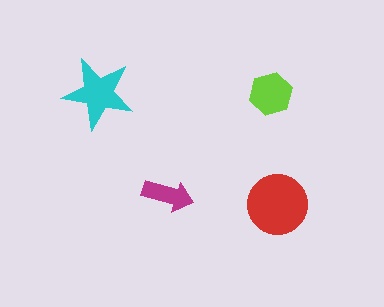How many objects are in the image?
There are 4 objects in the image.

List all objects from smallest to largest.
The magenta arrow, the lime hexagon, the cyan star, the red circle.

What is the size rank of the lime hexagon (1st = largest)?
3rd.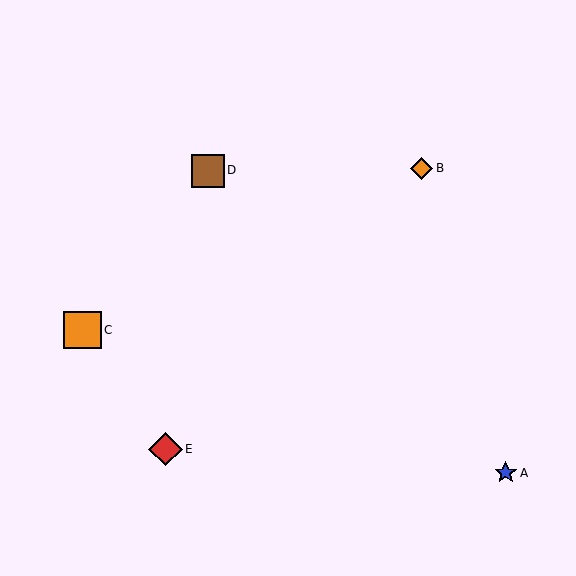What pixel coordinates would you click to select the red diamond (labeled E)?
Click at (165, 449) to select the red diamond E.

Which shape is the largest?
The orange square (labeled C) is the largest.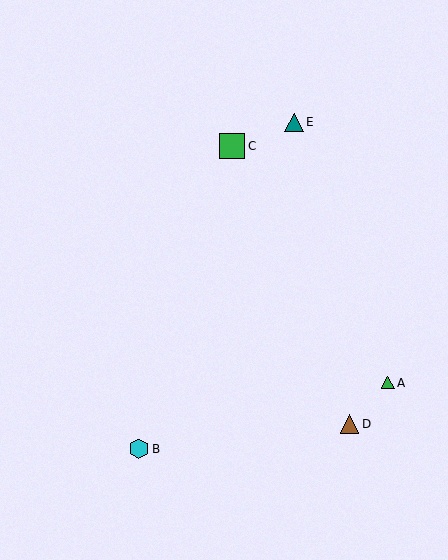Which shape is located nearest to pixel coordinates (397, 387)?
The green triangle (labeled A) at (388, 383) is nearest to that location.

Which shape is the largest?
The green square (labeled C) is the largest.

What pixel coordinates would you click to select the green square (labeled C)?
Click at (232, 146) to select the green square C.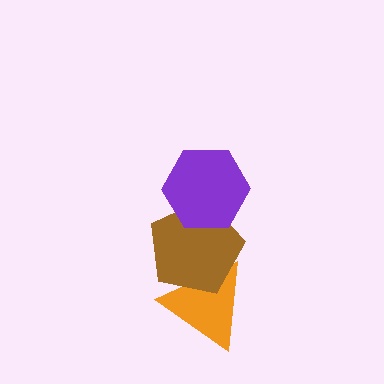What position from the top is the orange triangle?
The orange triangle is 3rd from the top.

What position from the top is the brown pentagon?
The brown pentagon is 2nd from the top.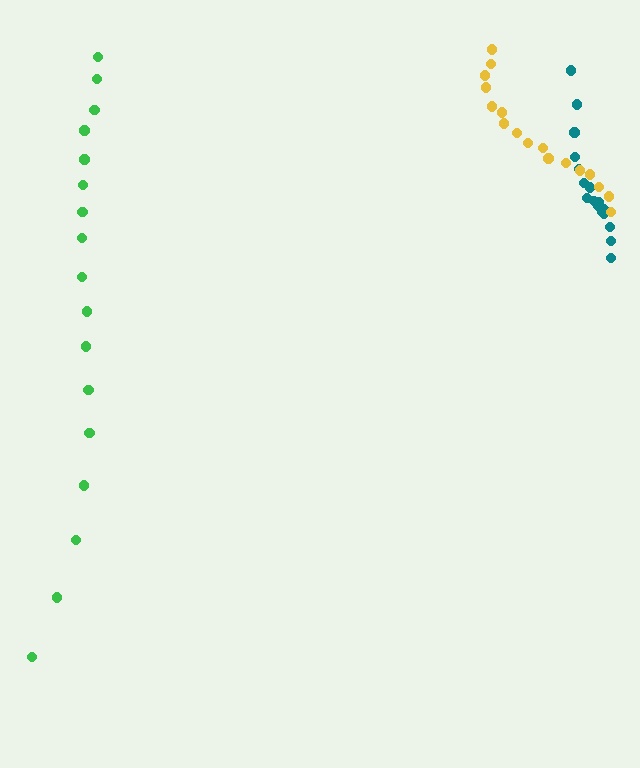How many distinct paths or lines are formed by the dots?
There are 3 distinct paths.